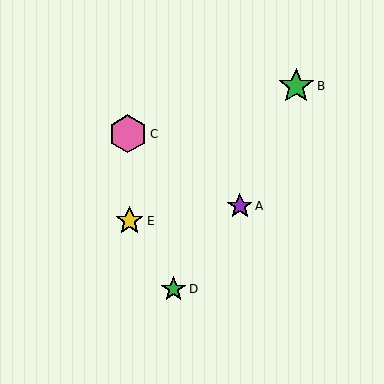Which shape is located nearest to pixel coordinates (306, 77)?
The green star (labeled B) at (296, 86) is nearest to that location.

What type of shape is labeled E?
Shape E is a yellow star.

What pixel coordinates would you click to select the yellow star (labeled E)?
Click at (129, 221) to select the yellow star E.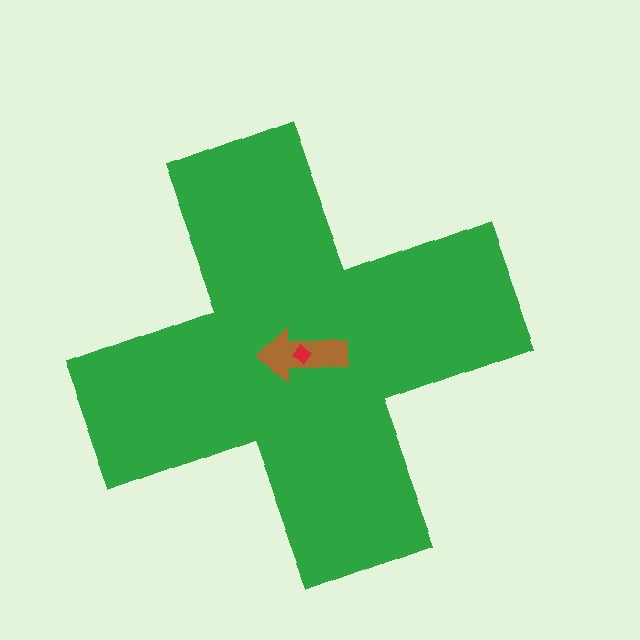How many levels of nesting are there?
3.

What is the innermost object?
The red diamond.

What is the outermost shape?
The green cross.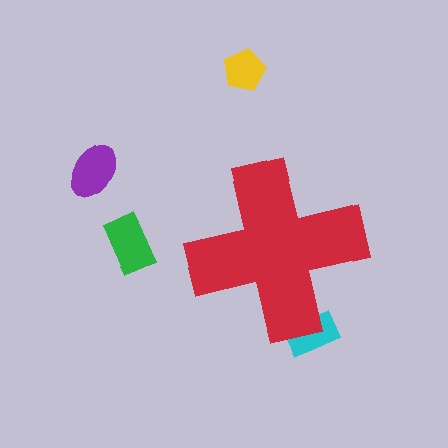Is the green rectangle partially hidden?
No, the green rectangle is fully visible.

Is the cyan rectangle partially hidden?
Yes, the cyan rectangle is partially hidden behind the red cross.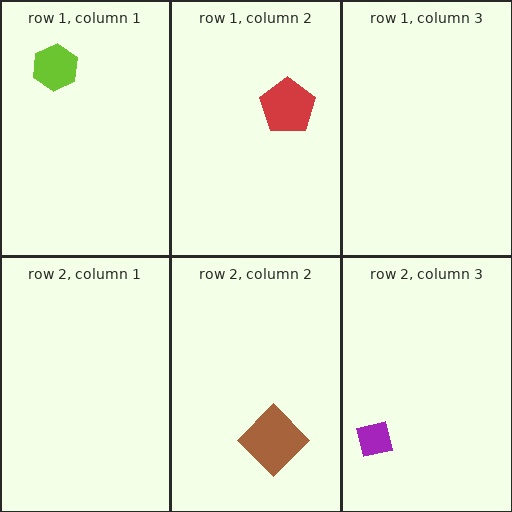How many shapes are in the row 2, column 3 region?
1.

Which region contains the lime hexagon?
The row 1, column 1 region.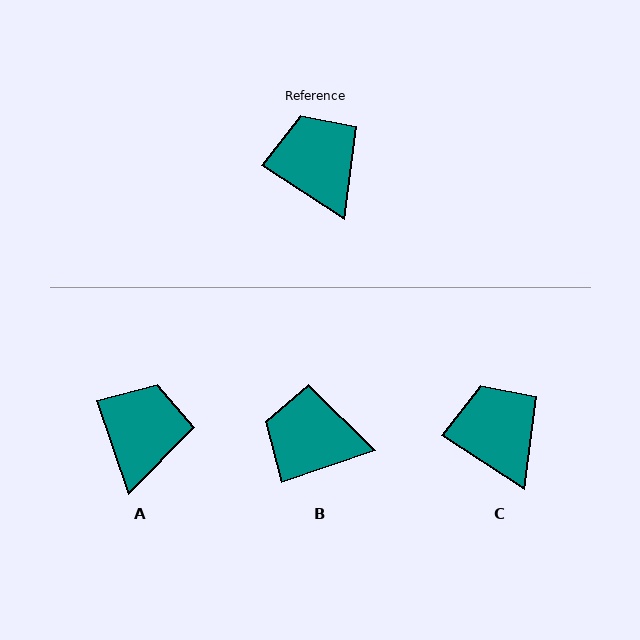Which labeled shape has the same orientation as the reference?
C.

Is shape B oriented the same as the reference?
No, it is off by about 52 degrees.